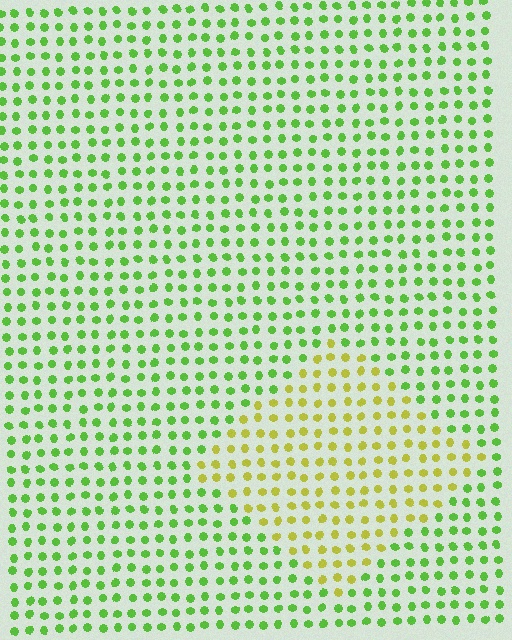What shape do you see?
I see a diamond.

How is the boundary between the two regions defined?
The boundary is defined purely by a slight shift in hue (about 43 degrees). Spacing, size, and orientation are identical on both sides.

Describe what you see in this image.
The image is filled with small lime elements in a uniform arrangement. A diamond-shaped region is visible where the elements are tinted to a slightly different hue, forming a subtle color boundary.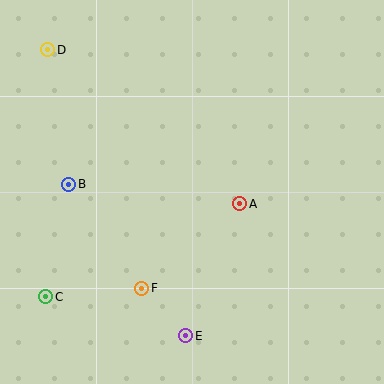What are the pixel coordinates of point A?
Point A is at (240, 204).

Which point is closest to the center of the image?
Point A at (240, 204) is closest to the center.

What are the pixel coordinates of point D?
Point D is at (48, 50).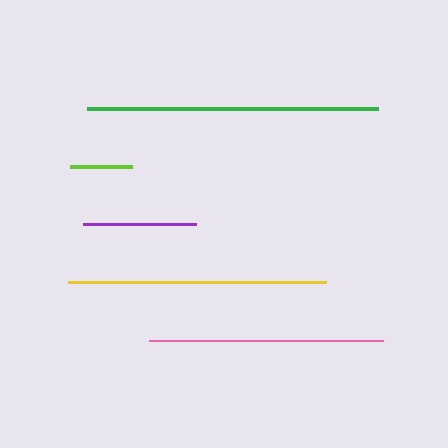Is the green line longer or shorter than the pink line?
The green line is longer than the pink line.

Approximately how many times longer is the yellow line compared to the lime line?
The yellow line is approximately 4.2 times the length of the lime line.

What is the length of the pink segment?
The pink segment is approximately 234 pixels long.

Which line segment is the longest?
The green line is the longest at approximately 291 pixels.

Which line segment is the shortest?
The lime line is the shortest at approximately 62 pixels.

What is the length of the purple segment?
The purple segment is approximately 114 pixels long.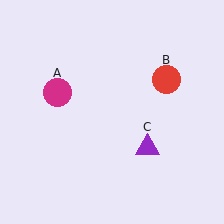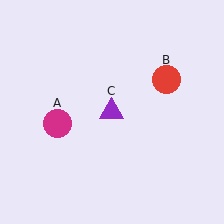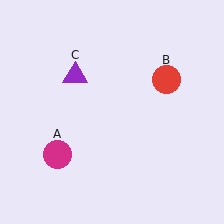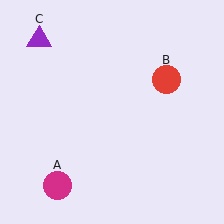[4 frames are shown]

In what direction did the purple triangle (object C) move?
The purple triangle (object C) moved up and to the left.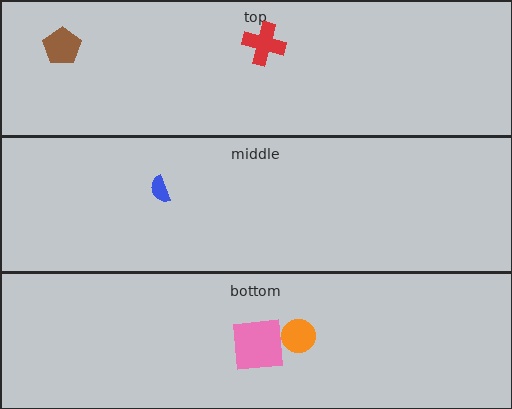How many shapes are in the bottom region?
2.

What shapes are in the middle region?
The blue semicircle.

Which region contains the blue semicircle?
The middle region.